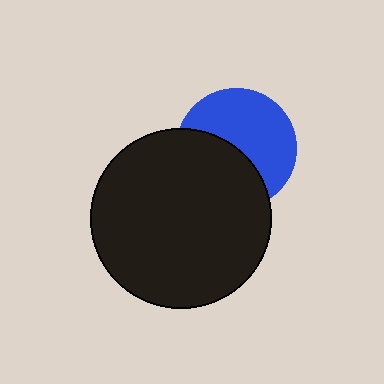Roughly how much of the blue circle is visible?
About half of it is visible (roughly 56%).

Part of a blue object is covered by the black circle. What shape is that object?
It is a circle.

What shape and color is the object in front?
The object in front is a black circle.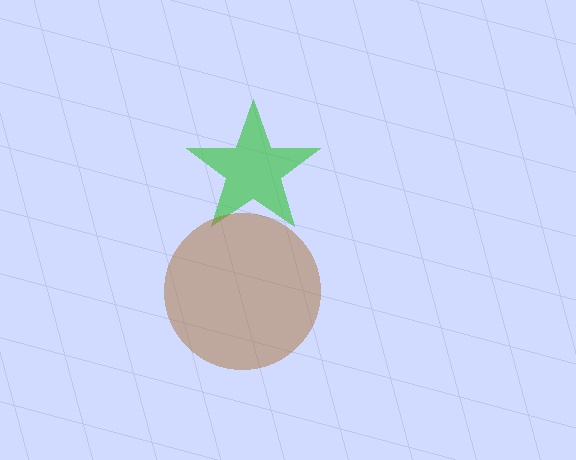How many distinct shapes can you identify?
There are 2 distinct shapes: a green star, a brown circle.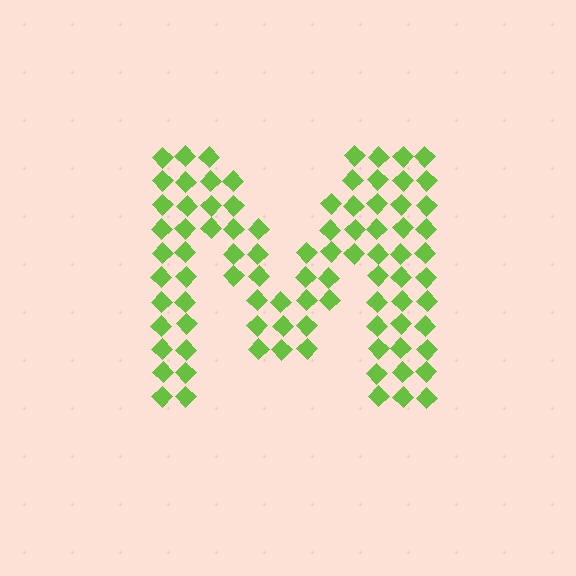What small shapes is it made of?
It is made of small diamonds.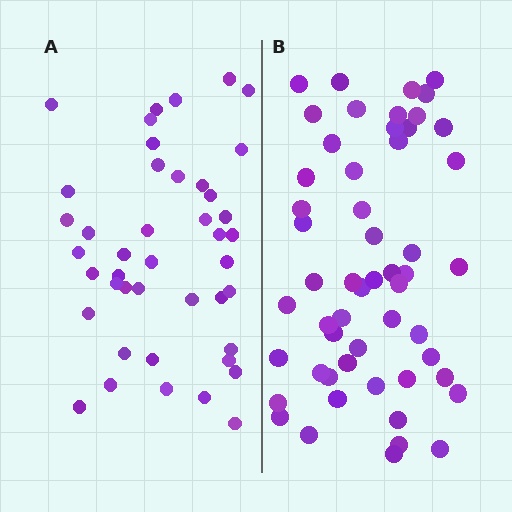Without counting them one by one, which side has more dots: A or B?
Region B (the right region) has more dots.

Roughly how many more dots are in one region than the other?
Region B has roughly 12 or so more dots than region A.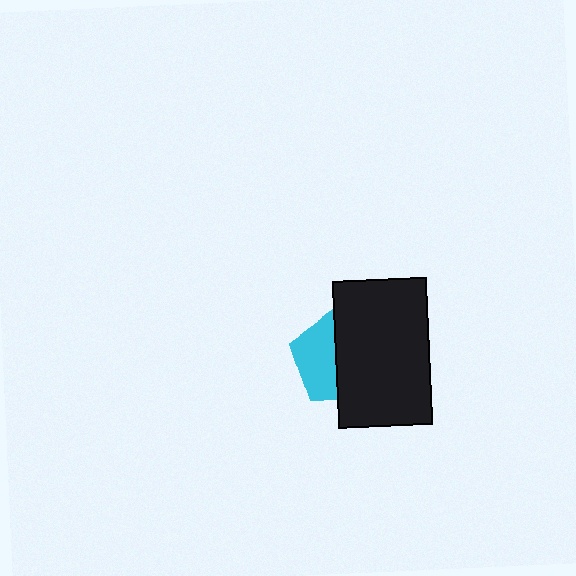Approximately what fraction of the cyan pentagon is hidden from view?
Roughly 56% of the cyan pentagon is hidden behind the black rectangle.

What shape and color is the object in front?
The object in front is a black rectangle.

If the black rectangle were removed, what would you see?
You would see the complete cyan pentagon.